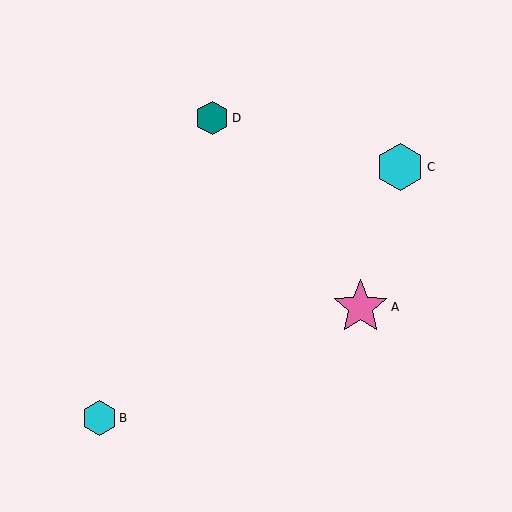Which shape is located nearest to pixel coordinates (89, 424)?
The cyan hexagon (labeled B) at (99, 418) is nearest to that location.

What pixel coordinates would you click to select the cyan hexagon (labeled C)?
Click at (400, 167) to select the cyan hexagon C.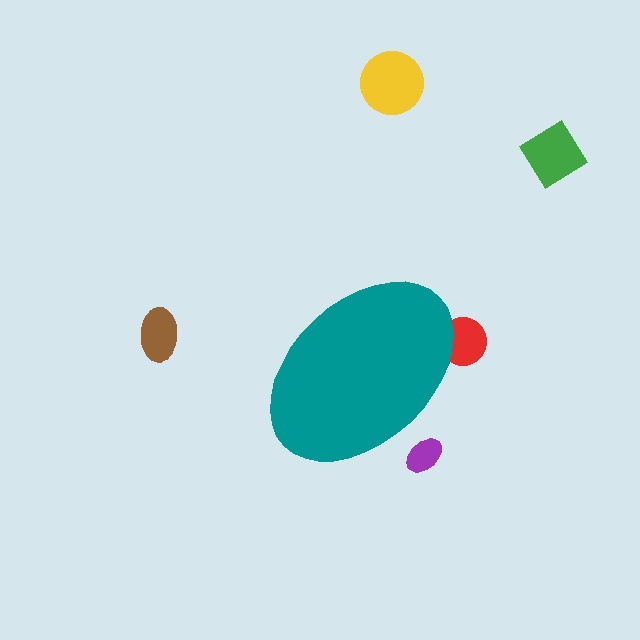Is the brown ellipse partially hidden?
No, the brown ellipse is fully visible.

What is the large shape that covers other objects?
A teal ellipse.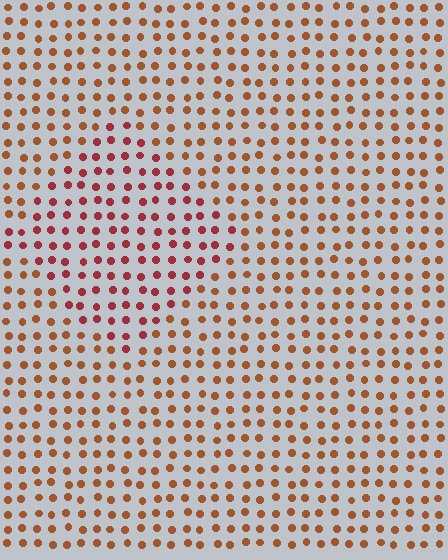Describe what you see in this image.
The image is filled with small brown elements in a uniform arrangement. A diamond-shaped region is visible where the elements are tinted to a slightly different hue, forming a subtle color boundary.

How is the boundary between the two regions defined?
The boundary is defined purely by a slight shift in hue (about 30 degrees). Spacing, size, and orientation are identical on both sides.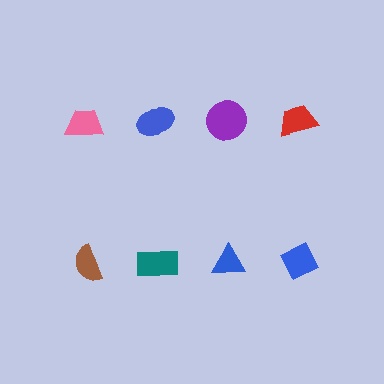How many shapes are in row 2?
4 shapes.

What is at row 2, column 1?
A brown semicircle.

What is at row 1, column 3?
A purple circle.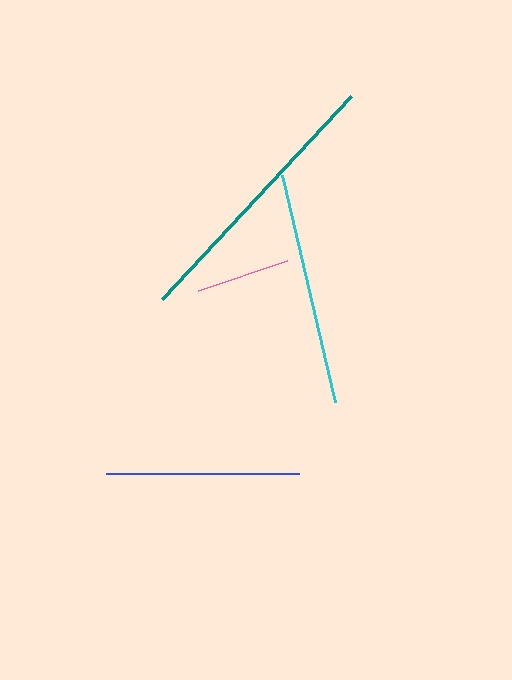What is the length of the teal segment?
The teal segment is approximately 277 pixels long.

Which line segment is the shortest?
The pink line is the shortest at approximately 94 pixels.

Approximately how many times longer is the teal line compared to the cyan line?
The teal line is approximately 1.2 times the length of the cyan line.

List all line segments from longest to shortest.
From longest to shortest: teal, cyan, blue, pink.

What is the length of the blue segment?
The blue segment is approximately 192 pixels long.